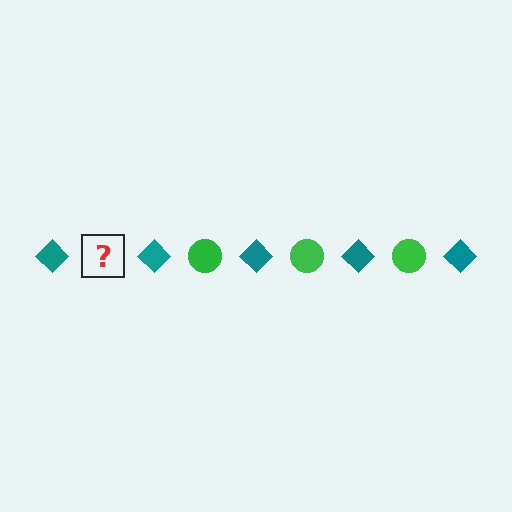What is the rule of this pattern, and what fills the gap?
The rule is that the pattern alternates between teal diamond and green circle. The gap should be filled with a green circle.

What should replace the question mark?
The question mark should be replaced with a green circle.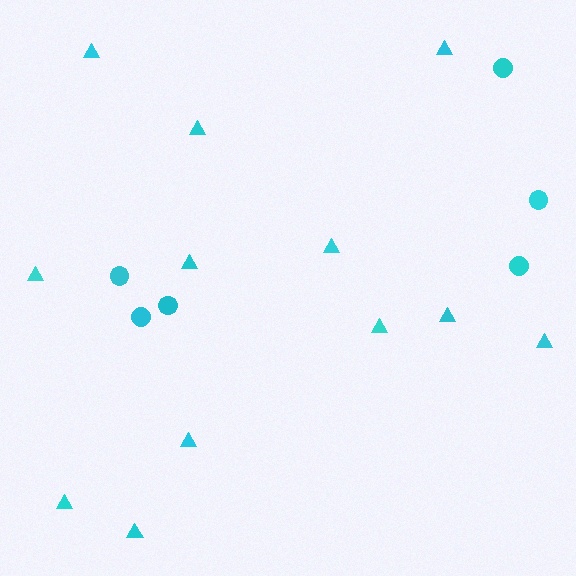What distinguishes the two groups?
There are 2 groups: one group of triangles (12) and one group of circles (6).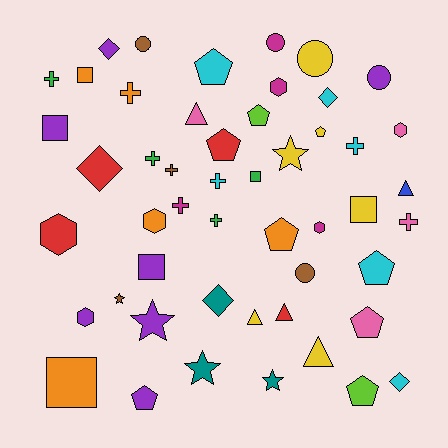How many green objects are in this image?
There are 4 green objects.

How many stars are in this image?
There are 5 stars.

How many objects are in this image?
There are 50 objects.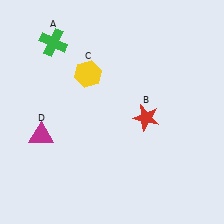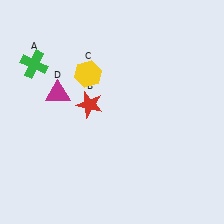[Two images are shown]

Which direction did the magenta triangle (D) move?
The magenta triangle (D) moved up.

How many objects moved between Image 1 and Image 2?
3 objects moved between the two images.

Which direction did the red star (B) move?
The red star (B) moved left.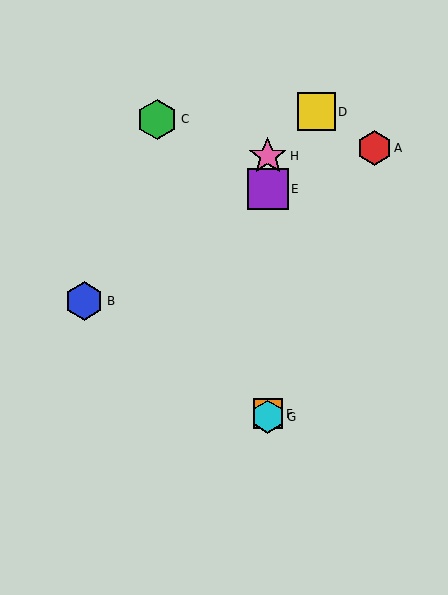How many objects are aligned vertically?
4 objects (E, F, G, H) are aligned vertically.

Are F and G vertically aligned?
Yes, both are at x≈268.